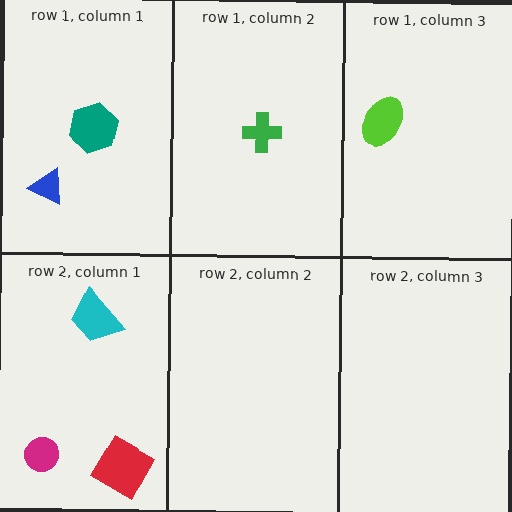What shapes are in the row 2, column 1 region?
The magenta circle, the red diamond, the cyan trapezoid.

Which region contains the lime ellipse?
The row 1, column 3 region.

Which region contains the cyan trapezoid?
The row 2, column 1 region.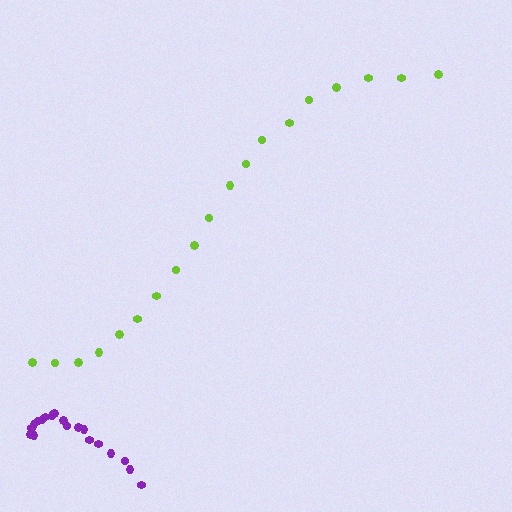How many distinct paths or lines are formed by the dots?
There are 2 distinct paths.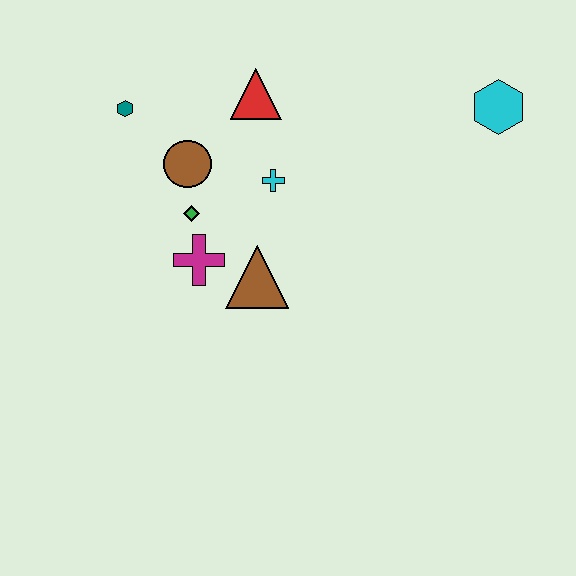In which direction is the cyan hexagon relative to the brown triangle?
The cyan hexagon is to the right of the brown triangle.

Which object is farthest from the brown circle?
The cyan hexagon is farthest from the brown circle.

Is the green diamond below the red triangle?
Yes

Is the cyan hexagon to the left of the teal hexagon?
No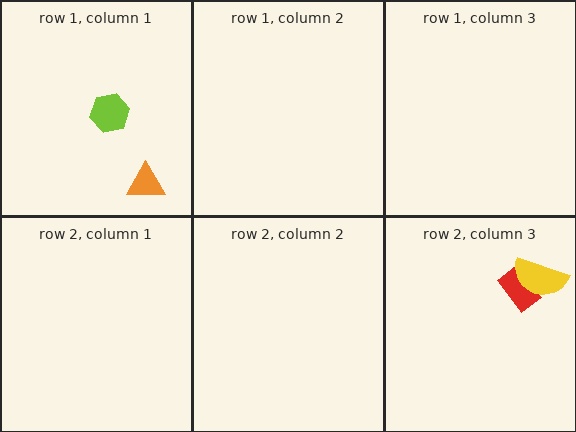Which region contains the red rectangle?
The row 2, column 3 region.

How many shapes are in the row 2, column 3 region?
2.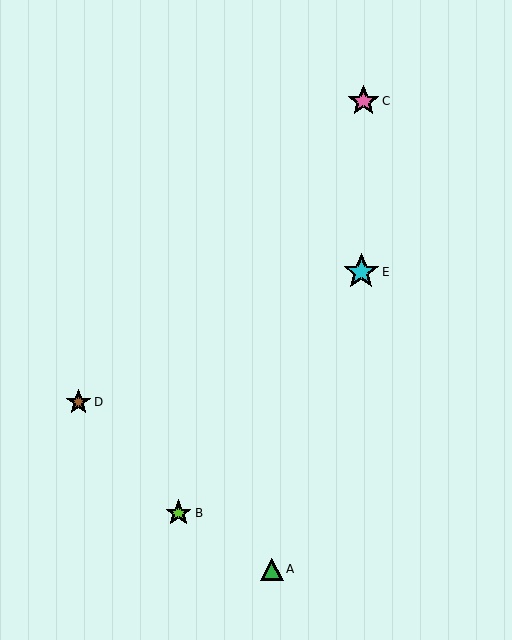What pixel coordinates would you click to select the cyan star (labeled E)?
Click at (361, 272) to select the cyan star E.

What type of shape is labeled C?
Shape C is a pink star.